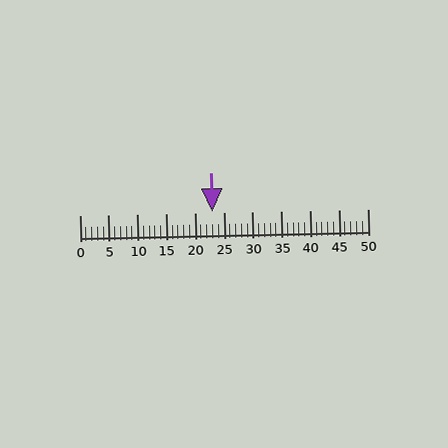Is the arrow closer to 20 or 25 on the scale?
The arrow is closer to 25.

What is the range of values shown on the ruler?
The ruler shows values from 0 to 50.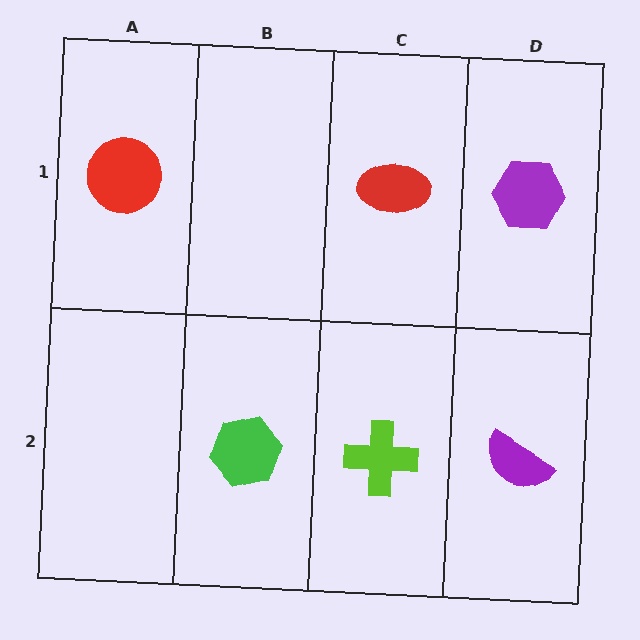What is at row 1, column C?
A red ellipse.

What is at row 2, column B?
A green hexagon.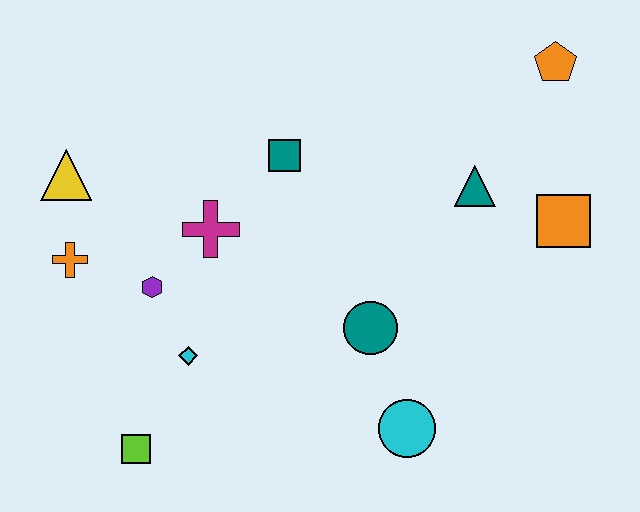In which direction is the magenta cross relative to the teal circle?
The magenta cross is to the left of the teal circle.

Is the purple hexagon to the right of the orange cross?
Yes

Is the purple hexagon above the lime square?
Yes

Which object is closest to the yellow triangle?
The orange cross is closest to the yellow triangle.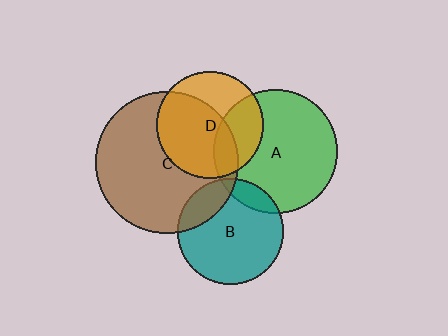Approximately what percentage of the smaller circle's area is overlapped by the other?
Approximately 15%.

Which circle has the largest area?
Circle C (brown).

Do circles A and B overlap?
Yes.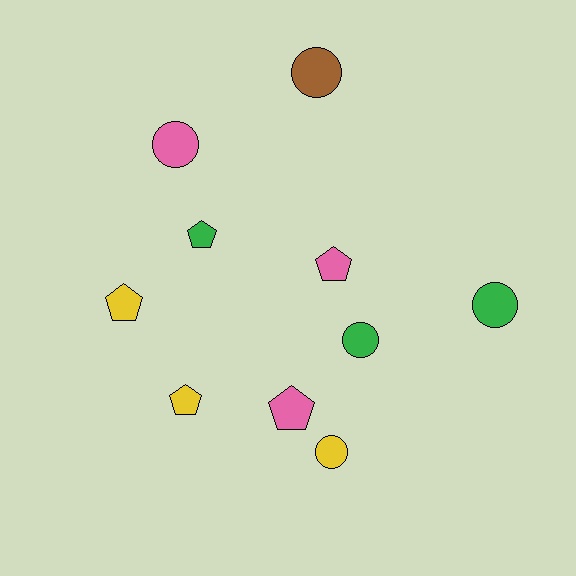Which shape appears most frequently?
Circle, with 5 objects.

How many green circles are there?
There are 2 green circles.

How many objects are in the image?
There are 10 objects.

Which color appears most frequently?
Pink, with 3 objects.